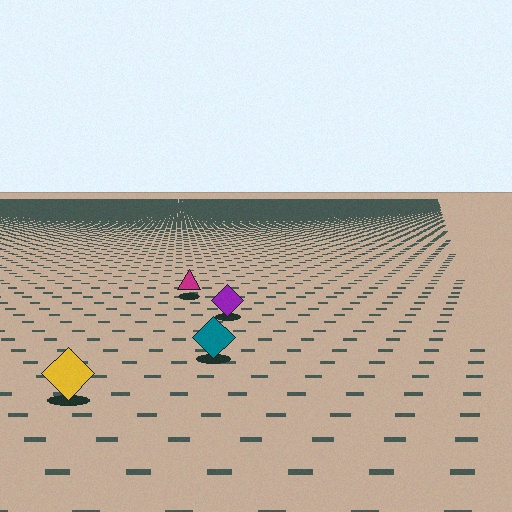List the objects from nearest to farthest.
From nearest to farthest: the yellow diamond, the teal diamond, the purple diamond, the magenta triangle.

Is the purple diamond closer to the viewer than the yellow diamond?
No. The yellow diamond is closer — you can tell from the texture gradient: the ground texture is coarser near it.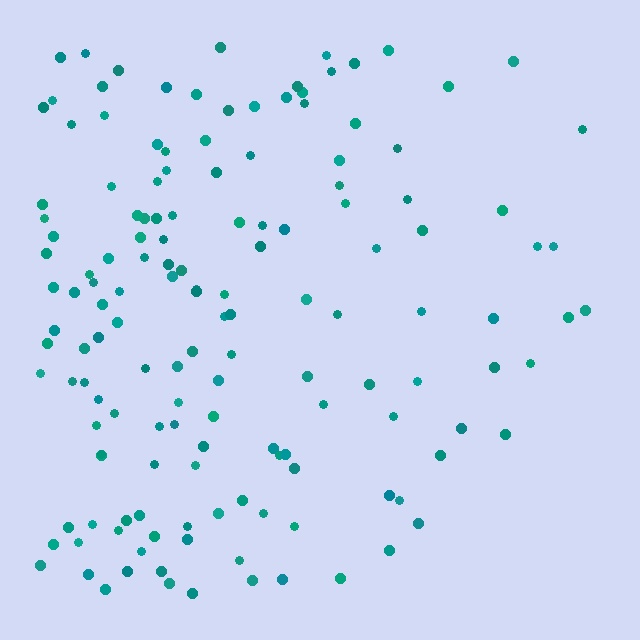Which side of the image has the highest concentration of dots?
The left.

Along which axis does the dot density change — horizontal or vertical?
Horizontal.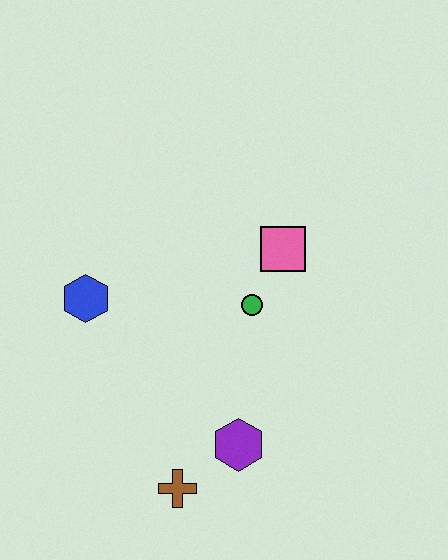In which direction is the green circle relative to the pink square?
The green circle is below the pink square.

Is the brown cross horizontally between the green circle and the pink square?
No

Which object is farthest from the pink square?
The brown cross is farthest from the pink square.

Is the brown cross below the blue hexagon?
Yes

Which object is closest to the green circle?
The pink square is closest to the green circle.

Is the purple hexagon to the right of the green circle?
No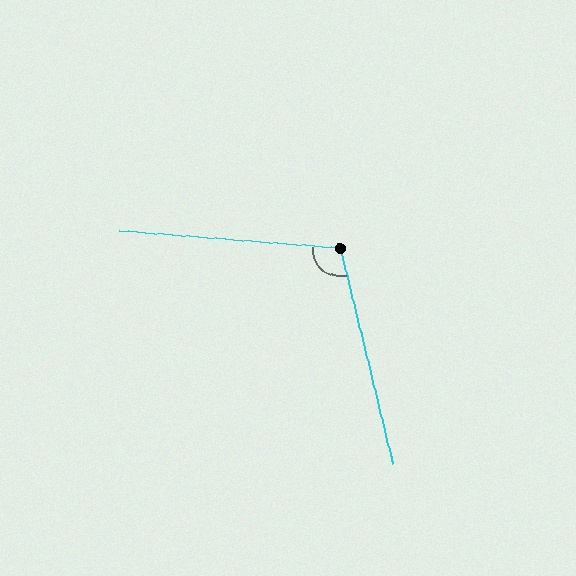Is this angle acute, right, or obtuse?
It is obtuse.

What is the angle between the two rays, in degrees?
Approximately 108 degrees.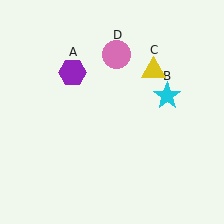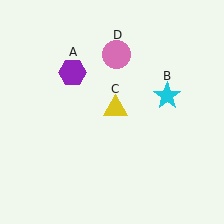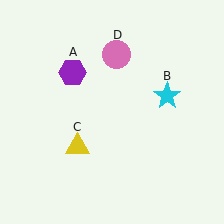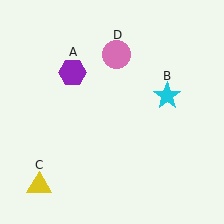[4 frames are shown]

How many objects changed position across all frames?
1 object changed position: yellow triangle (object C).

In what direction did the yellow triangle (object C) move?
The yellow triangle (object C) moved down and to the left.